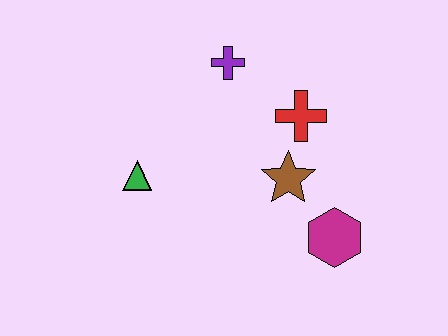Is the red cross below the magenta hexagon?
No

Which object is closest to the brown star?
The red cross is closest to the brown star.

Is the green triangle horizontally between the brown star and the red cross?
No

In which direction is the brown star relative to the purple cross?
The brown star is below the purple cross.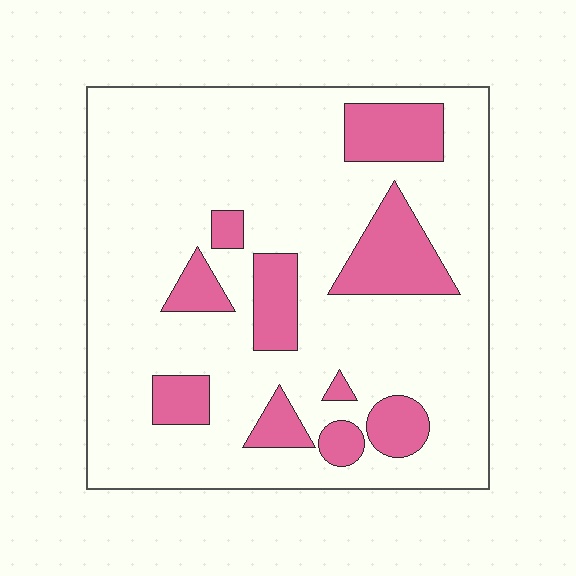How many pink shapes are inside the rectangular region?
10.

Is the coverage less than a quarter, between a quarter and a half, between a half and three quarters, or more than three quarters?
Less than a quarter.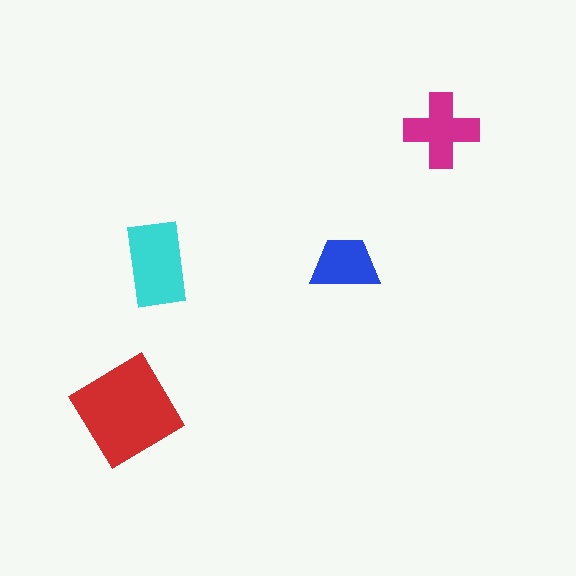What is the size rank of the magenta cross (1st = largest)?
3rd.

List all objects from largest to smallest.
The red diamond, the cyan rectangle, the magenta cross, the blue trapezoid.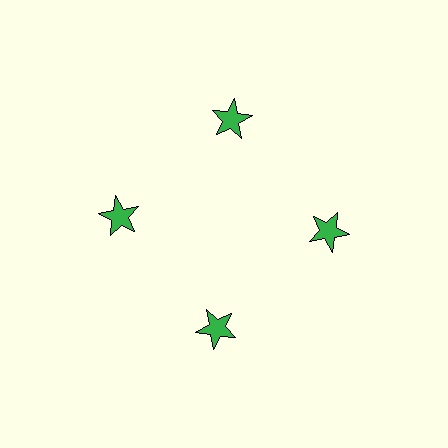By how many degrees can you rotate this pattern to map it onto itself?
The pattern maps onto itself every 90 degrees of rotation.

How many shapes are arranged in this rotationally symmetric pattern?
There are 4 shapes, arranged in 4 groups of 1.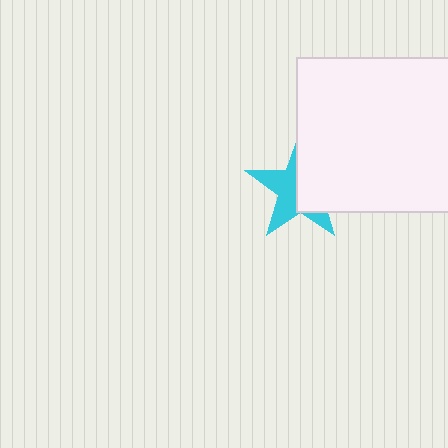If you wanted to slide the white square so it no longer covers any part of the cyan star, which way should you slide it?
Slide it right — that is the most direct way to separate the two shapes.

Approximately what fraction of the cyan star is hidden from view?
Roughly 52% of the cyan star is hidden behind the white square.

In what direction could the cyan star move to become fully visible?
The cyan star could move left. That would shift it out from behind the white square entirely.